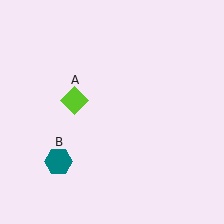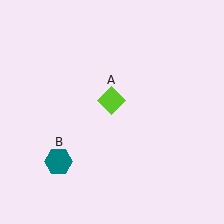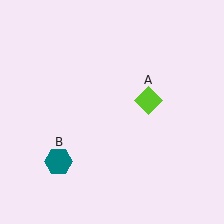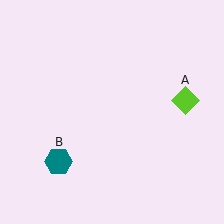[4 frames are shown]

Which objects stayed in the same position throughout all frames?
Teal hexagon (object B) remained stationary.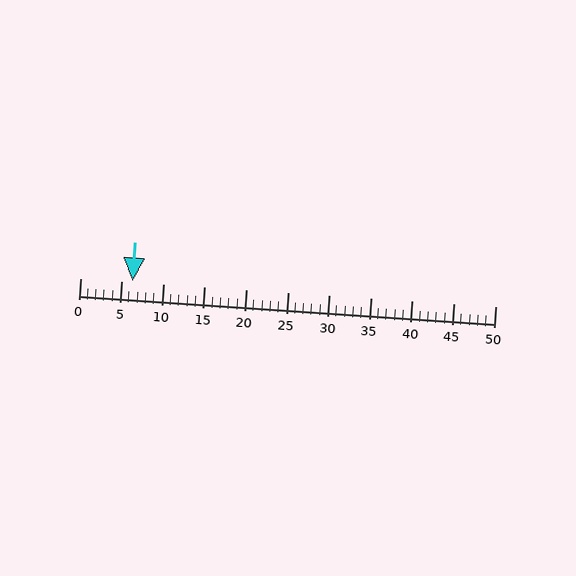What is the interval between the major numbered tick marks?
The major tick marks are spaced 5 units apart.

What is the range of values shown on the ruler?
The ruler shows values from 0 to 50.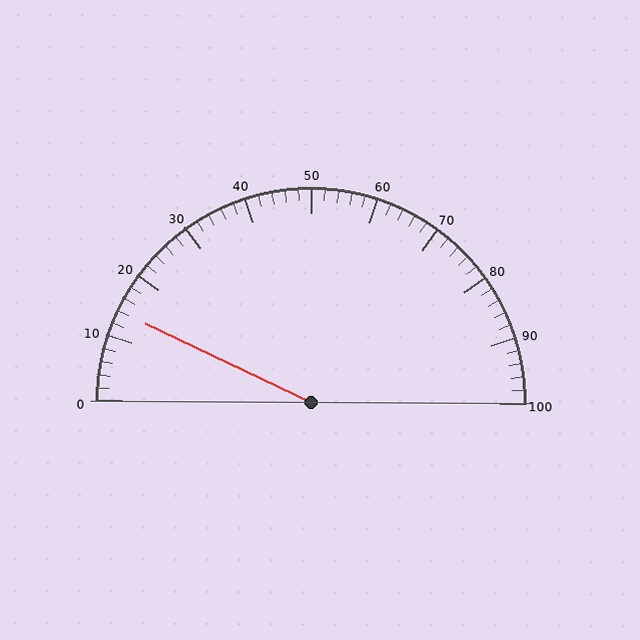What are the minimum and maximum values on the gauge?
The gauge ranges from 0 to 100.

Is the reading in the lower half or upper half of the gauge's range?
The reading is in the lower half of the range (0 to 100).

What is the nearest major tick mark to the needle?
The nearest major tick mark is 10.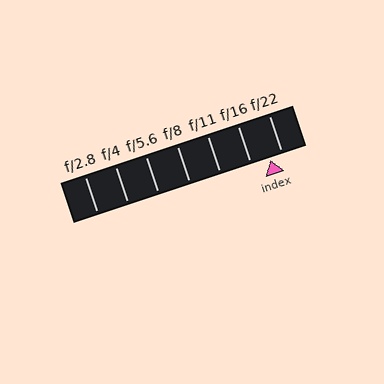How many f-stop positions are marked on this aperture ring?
There are 7 f-stop positions marked.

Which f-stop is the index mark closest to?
The index mark is closest to f/22.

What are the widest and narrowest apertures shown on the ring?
The widest aperture shown is f/2.8 and the narrowest is f/22.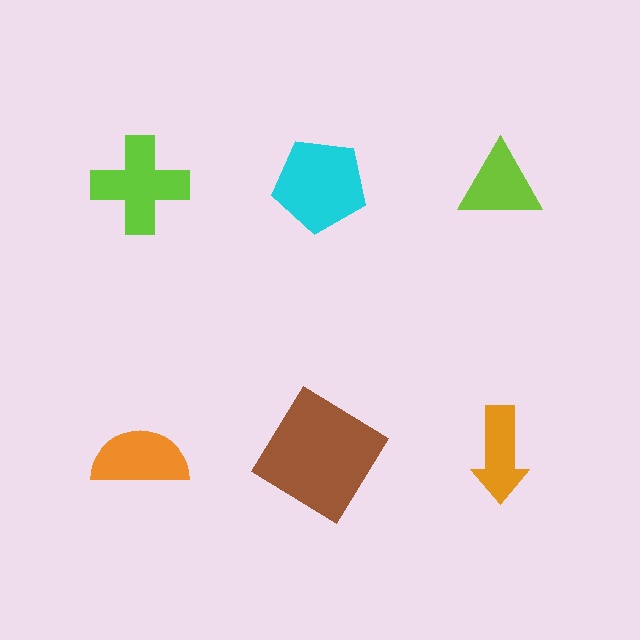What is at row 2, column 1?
An orange semicircle.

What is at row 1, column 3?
A lime triangle.